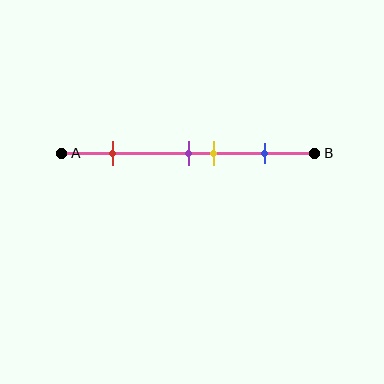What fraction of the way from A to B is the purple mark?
The purple mark is approximately 50% (0.5) of the way from A to B.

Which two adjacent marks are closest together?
The purple and yellow marks are the closest adjacent pair.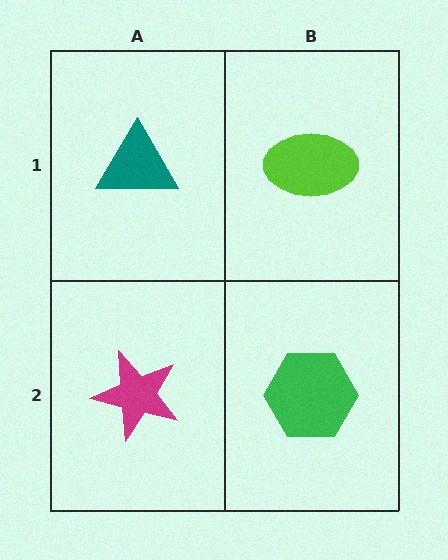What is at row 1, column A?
A teal triangle.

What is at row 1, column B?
A lime ellipse.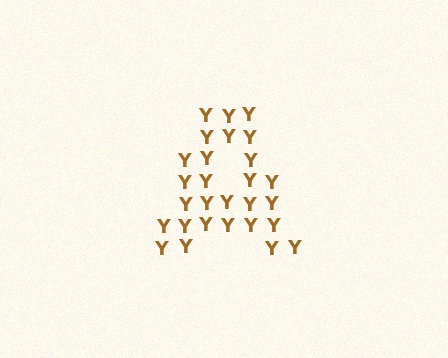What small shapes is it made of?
It is made of small letter Y's.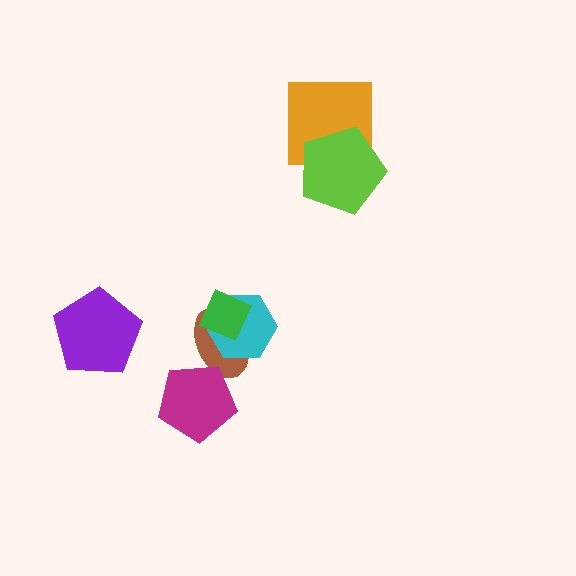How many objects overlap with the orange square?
1 object overlaps with the orange square.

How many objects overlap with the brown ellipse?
3 objects overlap with the brown ellipse.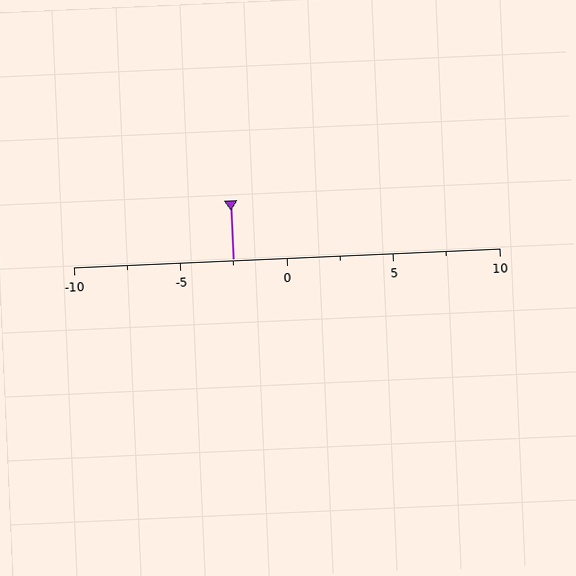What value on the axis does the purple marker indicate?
The marker indicates approximately -2.5.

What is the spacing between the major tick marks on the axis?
The major ticks are spaced 5 apart.